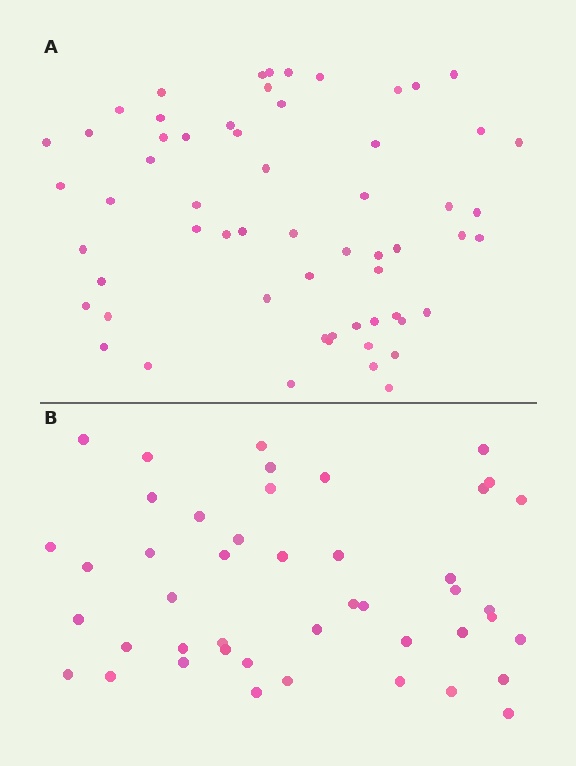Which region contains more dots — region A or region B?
Region A (the top region) has more dots.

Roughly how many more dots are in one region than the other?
Region A has approximately 15 more dots than region B.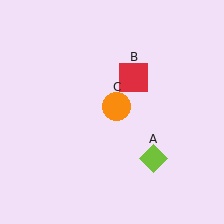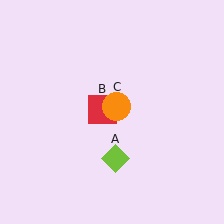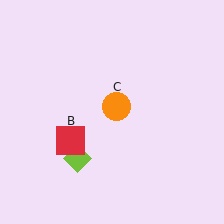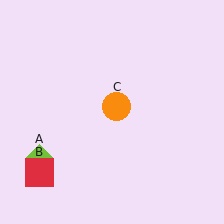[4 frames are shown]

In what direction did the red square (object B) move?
The red square (object B) moved down and to the left.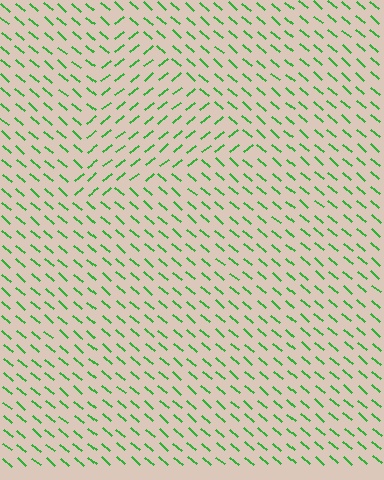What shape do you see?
I see a triangle.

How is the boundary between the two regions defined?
The boundary is defined purely by a change in line orientation (approximately 79 degrees difference). All lines are the same color and thickness.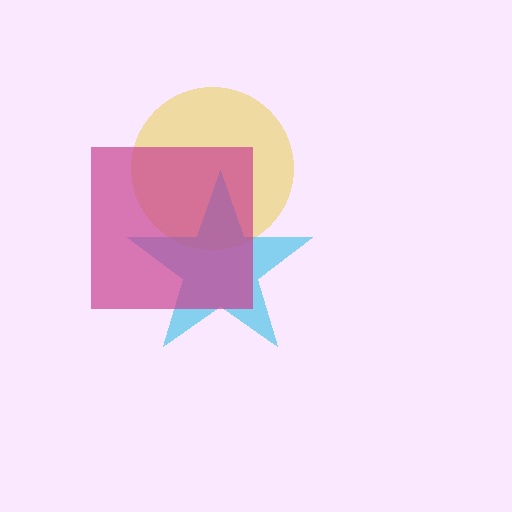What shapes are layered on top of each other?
The layered shapes are: a yellow circle, a cyan star, a magenta square.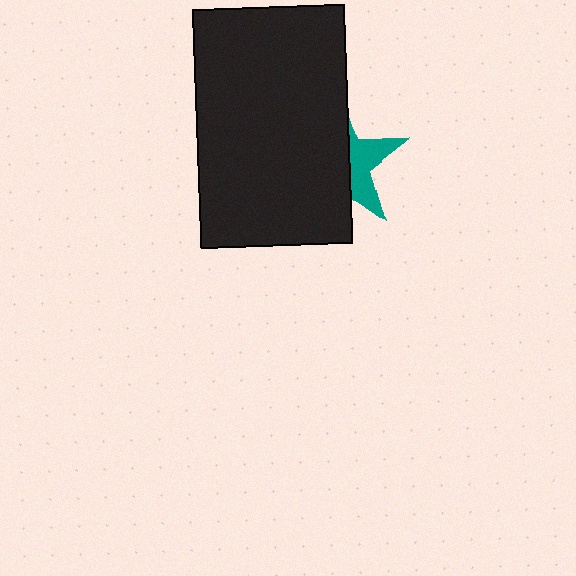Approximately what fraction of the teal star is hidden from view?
Roughly 64% of the teal star is hidden behind the black rectangle.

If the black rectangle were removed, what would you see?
You would see the complete teal star.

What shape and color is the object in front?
The object in front is a black rectangle.